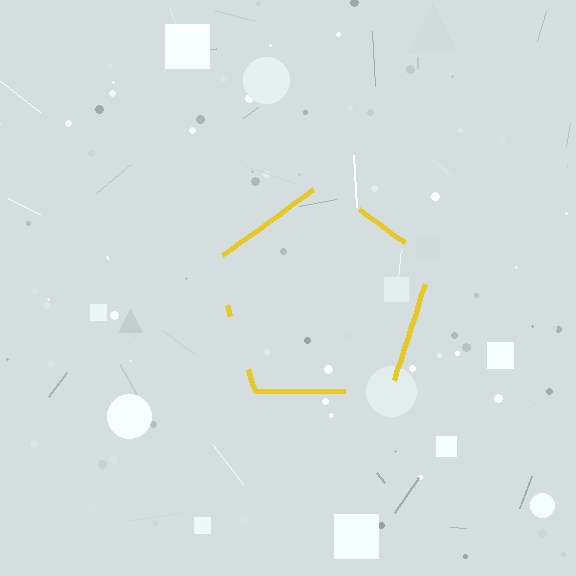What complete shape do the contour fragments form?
The contour fragments form a pentagon.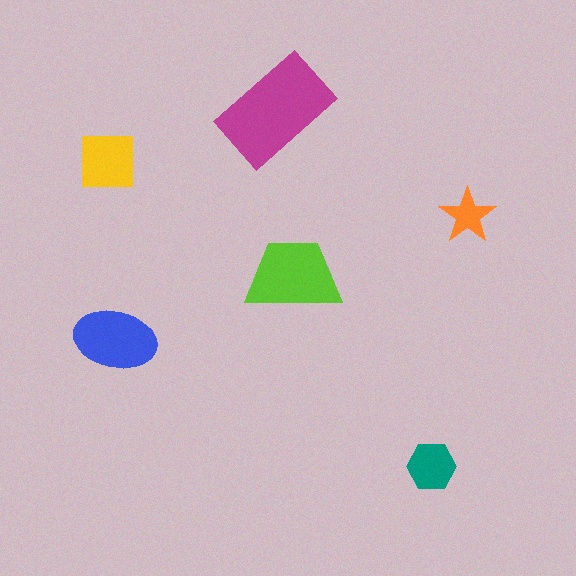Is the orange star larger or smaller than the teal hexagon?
Smaller.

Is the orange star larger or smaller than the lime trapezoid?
Smaller.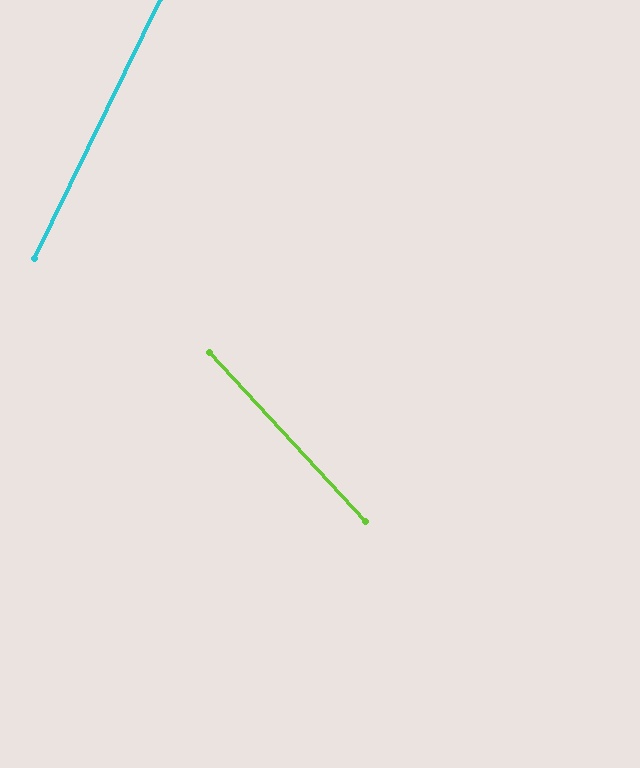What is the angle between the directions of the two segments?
Approximately 69 degrees.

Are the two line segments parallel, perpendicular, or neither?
Neither parallel nor perpendicular — they differ by about 69°.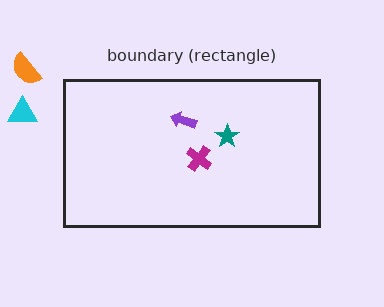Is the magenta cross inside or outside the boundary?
Inside.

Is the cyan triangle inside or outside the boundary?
Outside.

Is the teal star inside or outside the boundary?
Inside.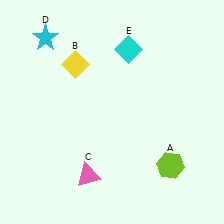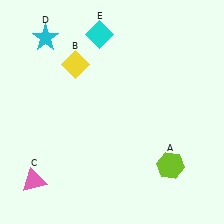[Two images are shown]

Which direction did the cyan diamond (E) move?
The cyan diamond (E) moved left.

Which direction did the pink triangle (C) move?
The pink triangle (C) moved left.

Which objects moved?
The objects that moved are: the pink triangle (C), the cyan diamond (E).